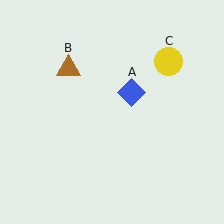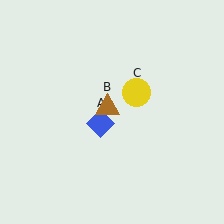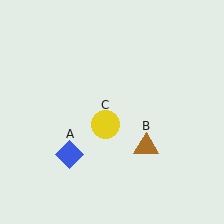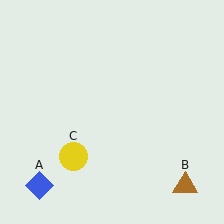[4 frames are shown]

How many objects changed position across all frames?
3 objects changed position: blue diamond (object A), brown triangle (object B), yellow circle (object C).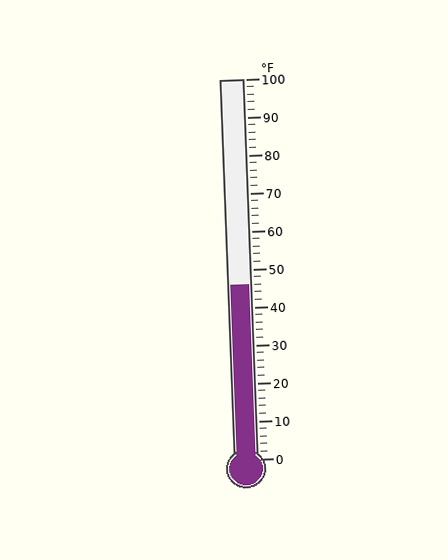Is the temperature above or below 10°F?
The temperature is above 10°F.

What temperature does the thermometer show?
The thermometer shows approximately 46°F.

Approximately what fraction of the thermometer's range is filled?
The thermometer is filled to approximately 45% of its range.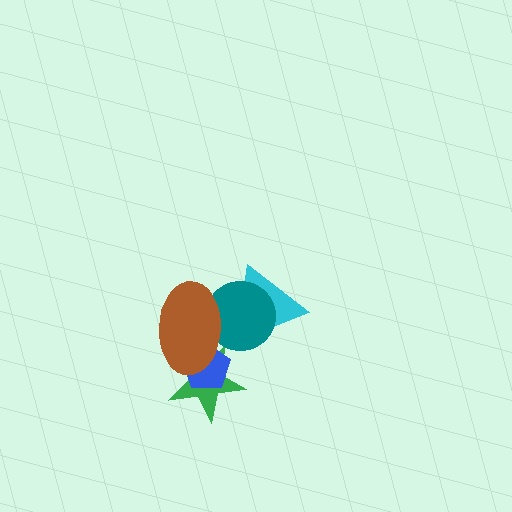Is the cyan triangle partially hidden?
Yes, it is partially covered by another shape.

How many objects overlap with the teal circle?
2 objects overlap with the teal circle.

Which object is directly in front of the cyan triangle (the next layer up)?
The teal circle is directly in front of the cyan triangle.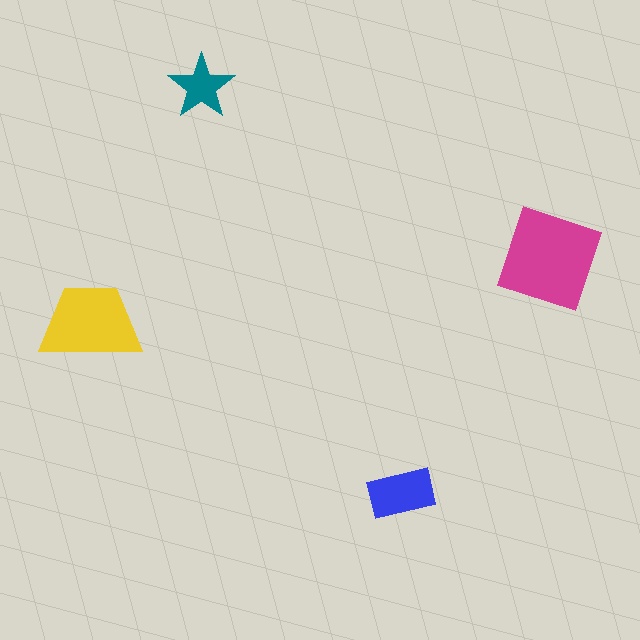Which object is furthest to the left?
The yellow trapezoid is leftmost.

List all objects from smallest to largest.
The teal star, the blue rectangle, the yellow trapezoid, the magenta square.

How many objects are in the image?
There are 4 objects in the image.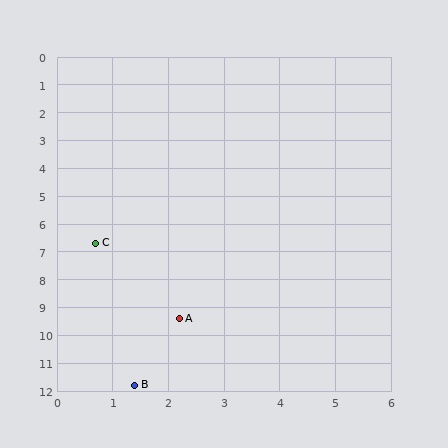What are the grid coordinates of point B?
Point B is at approximately (1.4, 11.8).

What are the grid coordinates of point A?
Point A is at approximately (2.2, 9.4).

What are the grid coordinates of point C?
Point C is at approximately (0.7, 6.7).